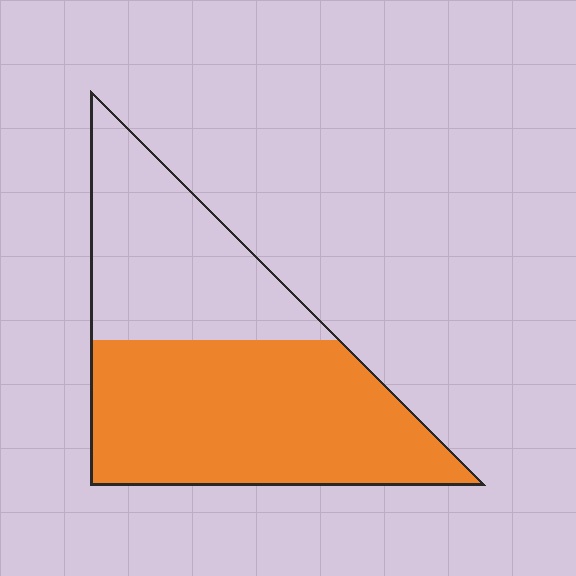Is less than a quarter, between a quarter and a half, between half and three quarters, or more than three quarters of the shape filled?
Between half and three quarters.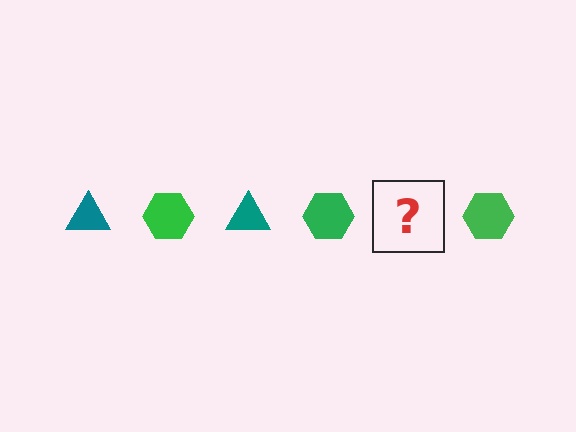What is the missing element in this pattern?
The missing element is a teal triangle.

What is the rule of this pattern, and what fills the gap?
The rule is that the pattern alternates between teal triangle and green hexagon. The gap should be filled with a teal triangle.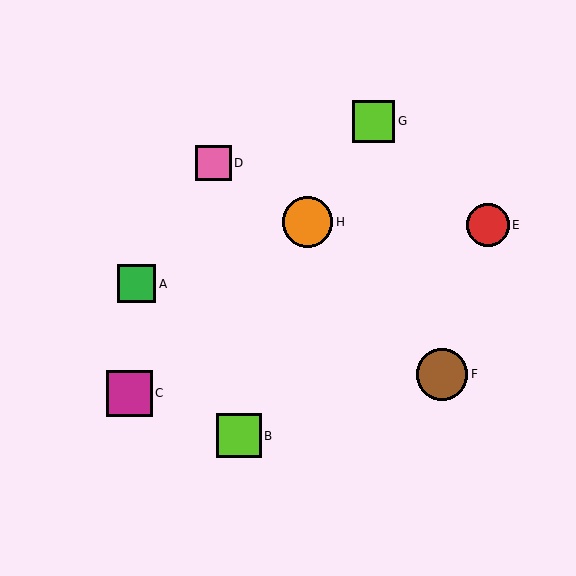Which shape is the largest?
The brown circle (labeled F) is the largest.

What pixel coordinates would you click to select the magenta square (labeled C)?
Click at (129, 393) to select the magenta square C.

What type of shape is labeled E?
Shape E is a red circle.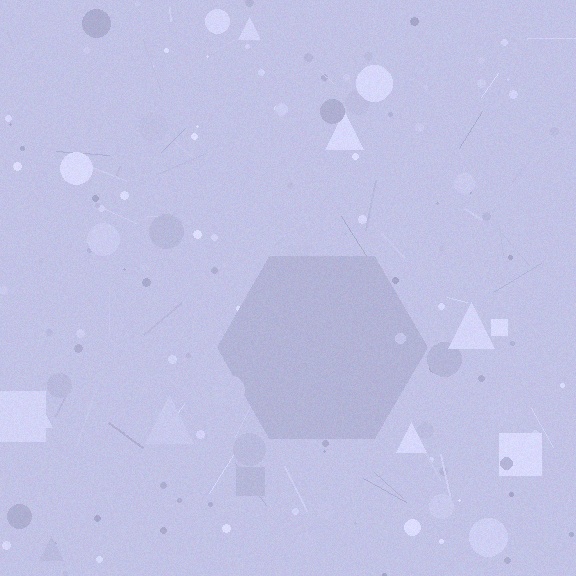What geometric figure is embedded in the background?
A hexagon is embedded in the background.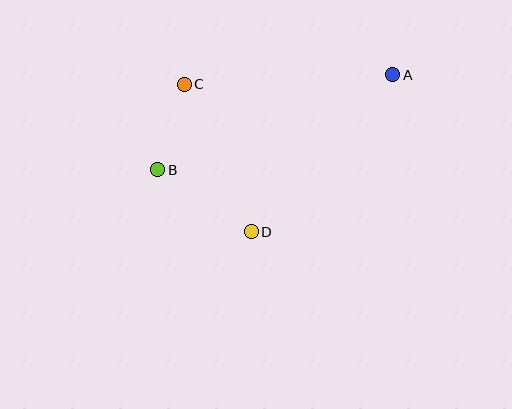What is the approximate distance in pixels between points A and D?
The distance between A and D is approximately 211 pixels.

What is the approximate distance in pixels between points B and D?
The distance between B and D is approximately 112 pixels.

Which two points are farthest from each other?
Points A and B are farthest from each other.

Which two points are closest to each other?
Points B and C are closest to each other.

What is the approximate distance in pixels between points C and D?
The distance between C and D is approximately 162 pixels.